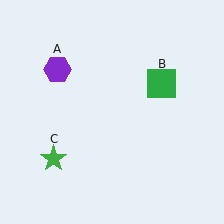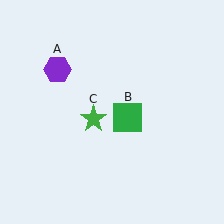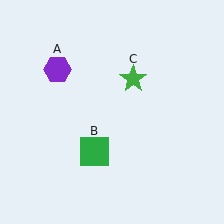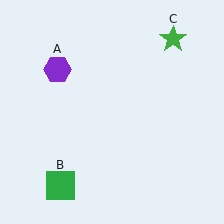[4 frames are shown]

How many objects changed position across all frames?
2 objects changed position: green square (object B), green star (object C).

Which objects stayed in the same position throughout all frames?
Purple hexagon (object A) remained stationary.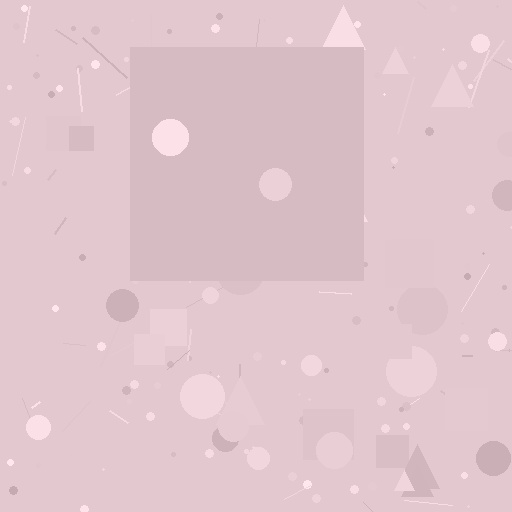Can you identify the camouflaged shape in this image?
The camouflaged shape is a square.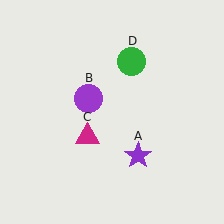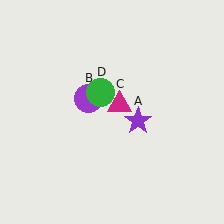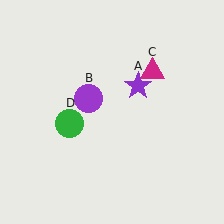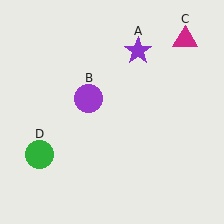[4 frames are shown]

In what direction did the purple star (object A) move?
The purple star (object A) moved up.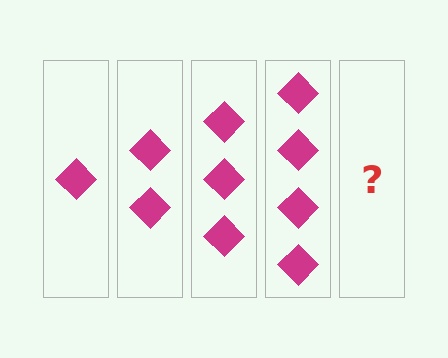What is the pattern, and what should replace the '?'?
The pattern is that each step adds one more diamond. The '?' should be 5 diamonds.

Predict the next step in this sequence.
The next step is 5 diamonds.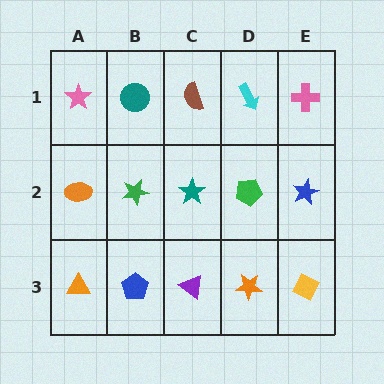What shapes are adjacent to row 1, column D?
A green pentagon (row 2, column D), a brown semicircle (row 1, column C), a pink cross (row 1, column E).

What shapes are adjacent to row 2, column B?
A teal circle (row 1, column B), a blue pentagon (row 3, column B), an orange ellipse (row 2, column A), a teal star (row 2, column C).